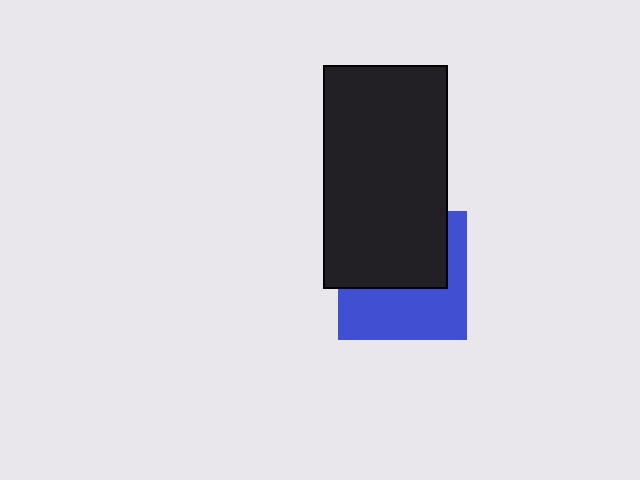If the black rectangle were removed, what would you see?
You would see the complete blue square.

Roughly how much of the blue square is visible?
About half of it is visible (roughly 48%).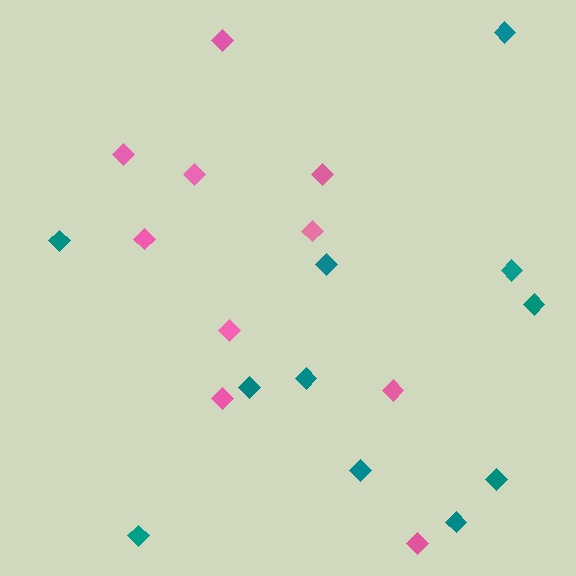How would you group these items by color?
There are 2 groups: one group of teal diamonds (11) and one group of pink diamonds (10).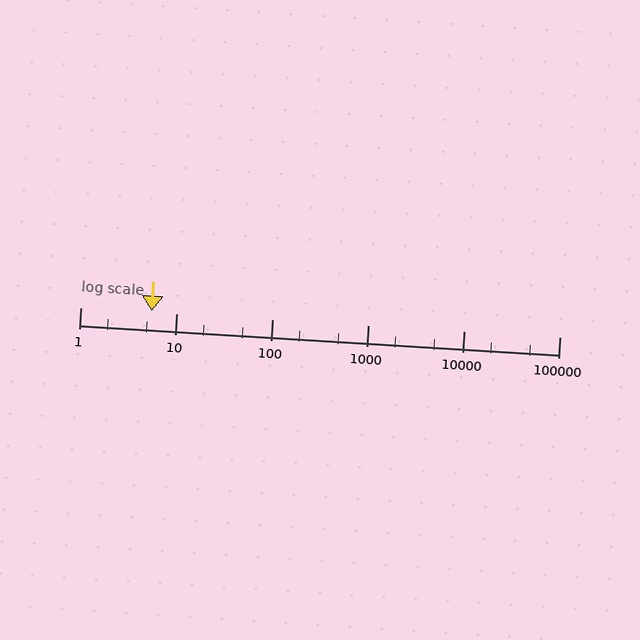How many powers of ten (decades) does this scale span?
The scale spans 5 decades, from 1 to 100000.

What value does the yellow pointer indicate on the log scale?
The pointer indicates approximately 5.5.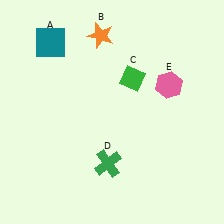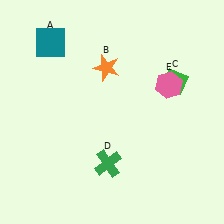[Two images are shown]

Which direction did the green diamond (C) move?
The green diamond (C) moved right.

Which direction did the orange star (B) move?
The orange star (B) moved down.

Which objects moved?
The objects that moved are: the orange star (B), the green diamond (C).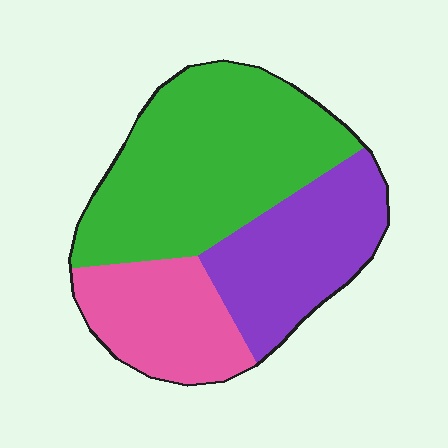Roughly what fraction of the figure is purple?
Purple covers 29% of the figure.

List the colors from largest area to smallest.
From largest to smallest: green, purple, pink.